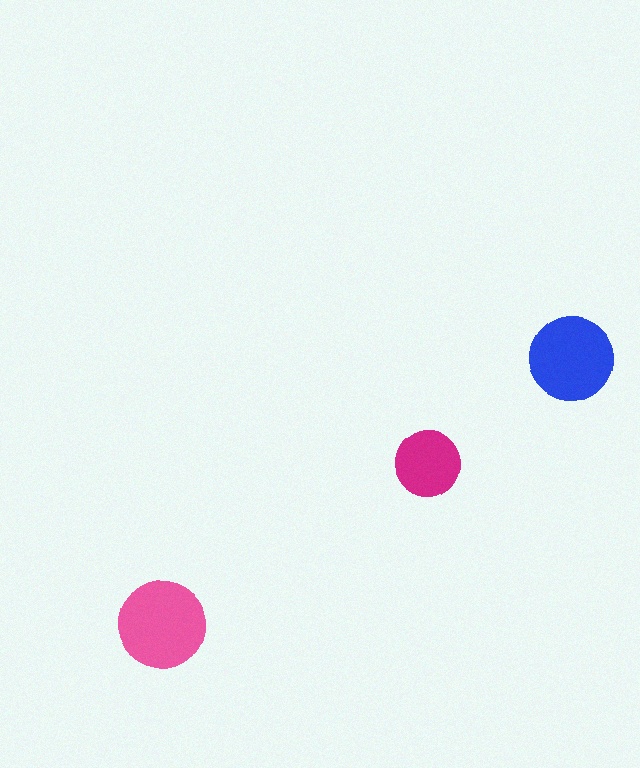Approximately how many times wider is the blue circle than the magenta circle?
About 1.5 times wider.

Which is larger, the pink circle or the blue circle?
The pink one.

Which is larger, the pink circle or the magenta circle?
The pink one.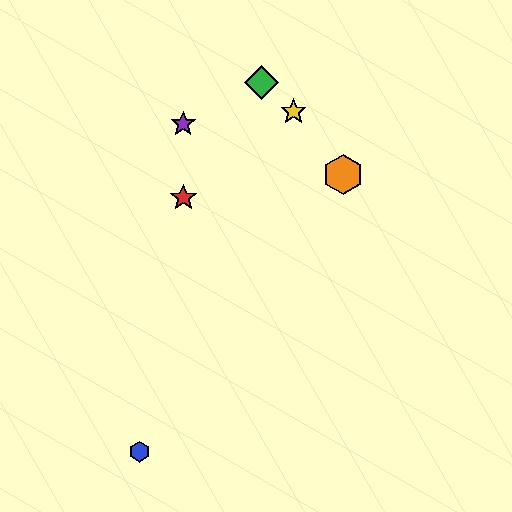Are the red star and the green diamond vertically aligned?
No, the red star is at x≈183 and the green diamond is at x≈261.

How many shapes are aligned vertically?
2 shapes (the red star, the purple star) are aligned vertically.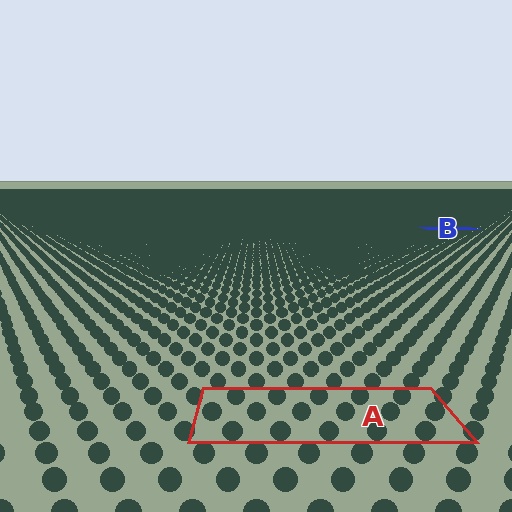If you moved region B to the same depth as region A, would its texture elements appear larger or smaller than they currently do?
They would appear larger. At a closer depth, the same texture elements are projected at a bigger on-screen size.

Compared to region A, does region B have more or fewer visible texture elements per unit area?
Region B has more texture elements per unit area — they are packed more densely because it is farther away.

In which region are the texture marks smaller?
The texture marks are smaller in region B, because it is farther away.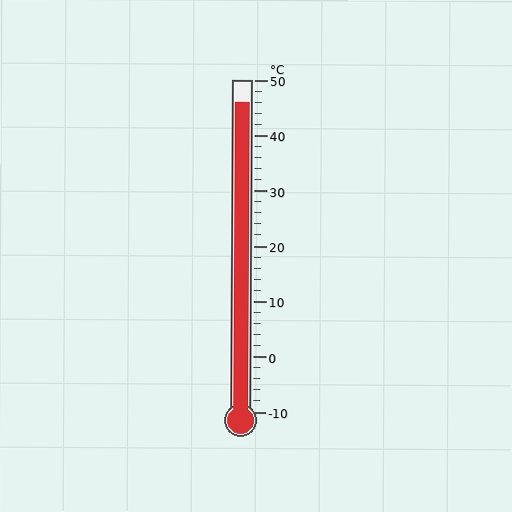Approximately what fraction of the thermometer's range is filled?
The thermometer is filled to approximately 95% of its range.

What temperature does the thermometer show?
The thermometer shows approximately 46°C.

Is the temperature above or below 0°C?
The temperature is above 0°C.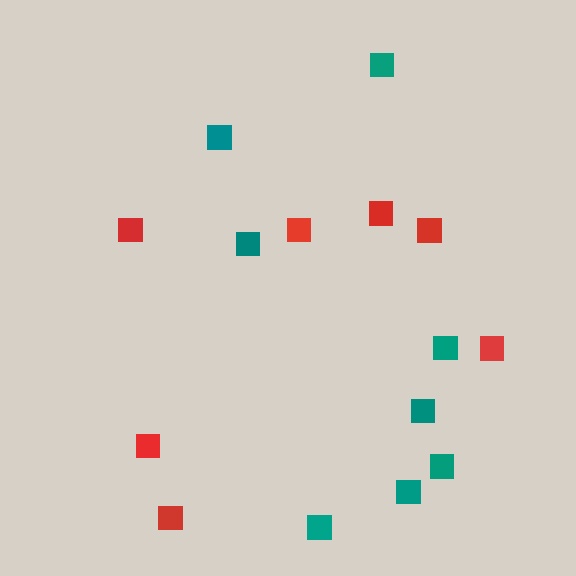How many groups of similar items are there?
There are 2 groups: one group of red squares (7) and one group of teal squares (8).